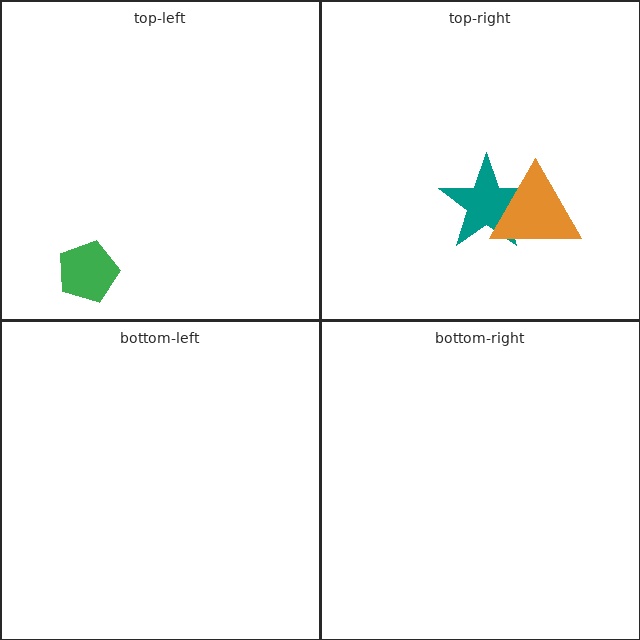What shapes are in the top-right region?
The teal star, the orange triangle.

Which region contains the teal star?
The top-right region.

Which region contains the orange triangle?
The top-right region.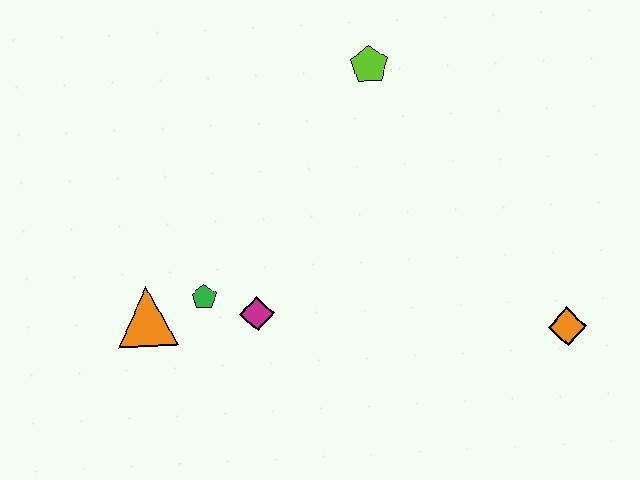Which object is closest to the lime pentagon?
The magenta diamond is closest to the lime pentagon.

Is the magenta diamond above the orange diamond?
Yes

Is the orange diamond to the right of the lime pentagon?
Yes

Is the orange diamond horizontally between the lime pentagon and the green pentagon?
No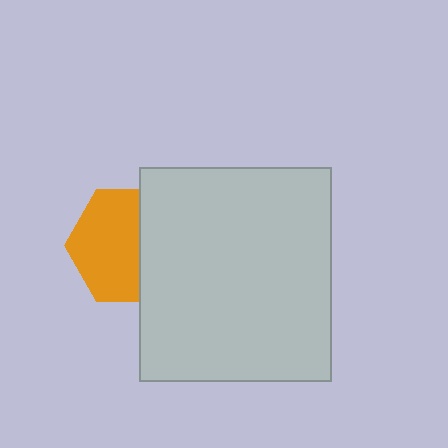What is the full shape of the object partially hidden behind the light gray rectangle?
The partially hidden object is an orange hexagon.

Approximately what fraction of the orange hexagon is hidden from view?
Roughly 39% of the orange hexagon is hidden behind the light gray rectangle.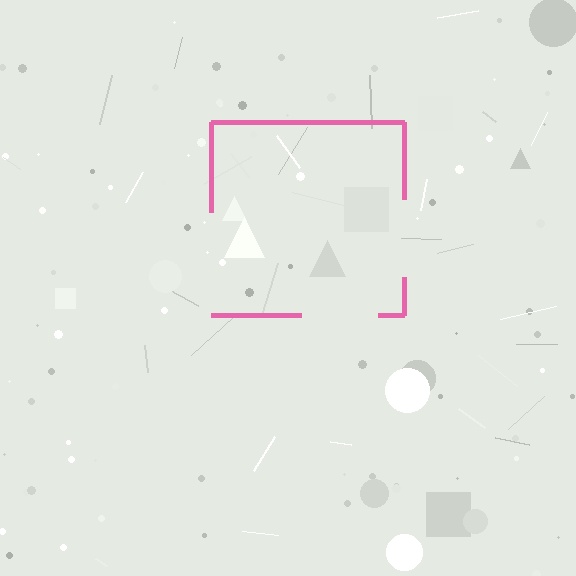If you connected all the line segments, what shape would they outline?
They would outline a square.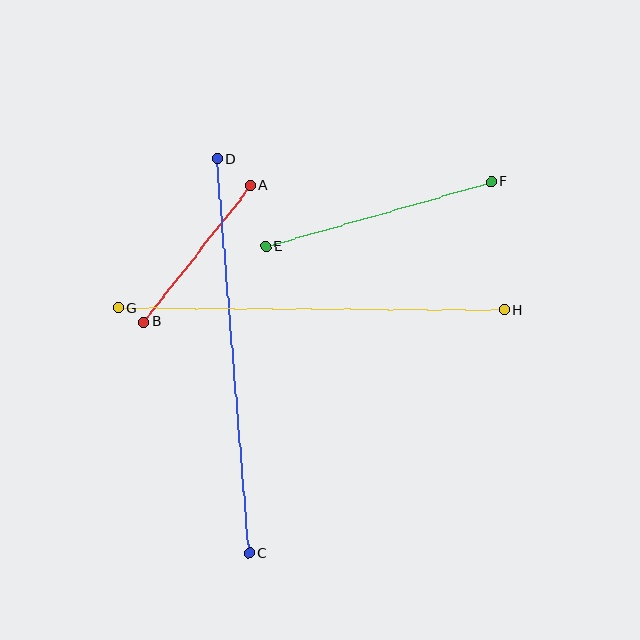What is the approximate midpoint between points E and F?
The midpoint is at approximately (379, 214) pixels.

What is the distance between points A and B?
The distance is approximately 173 pixels.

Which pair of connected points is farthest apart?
Points C and D are farthest apart.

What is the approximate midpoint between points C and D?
The midpoint is at approximately (233, 356) pixels.